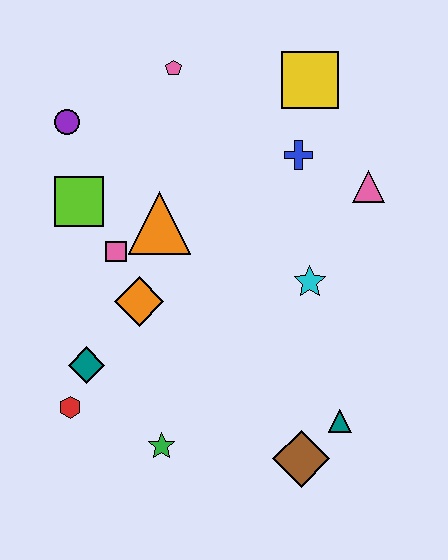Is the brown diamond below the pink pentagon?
Yes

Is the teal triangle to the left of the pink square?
No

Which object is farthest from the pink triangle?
The red hexagon is farthest from the pink triangle.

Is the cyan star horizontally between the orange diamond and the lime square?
No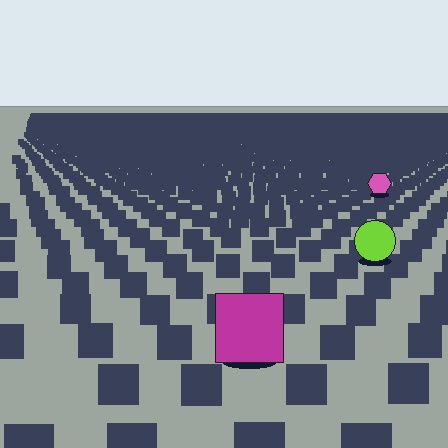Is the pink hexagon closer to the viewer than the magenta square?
No. The magenta square is closer — you can tell from the texture gradient: the ground texture is coarser near it.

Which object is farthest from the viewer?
The pink hexagon is farthest from the viewer. It appears smaller and the ground texture around it is denser.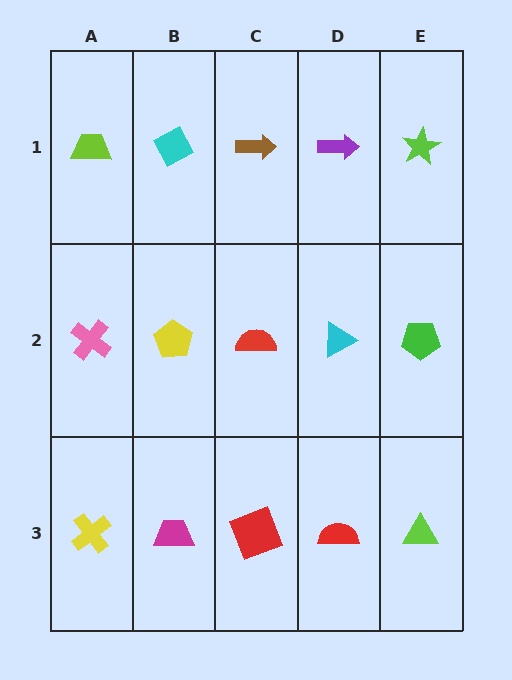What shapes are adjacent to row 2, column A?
A lime trapezoid (row 1, column A), a yellow cross (row 3, column A), a yellow pentagon (row 2, column B).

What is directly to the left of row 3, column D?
A red square.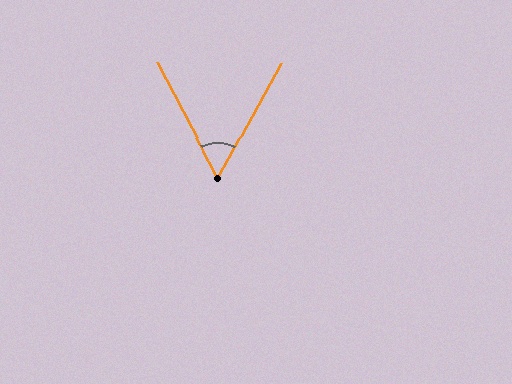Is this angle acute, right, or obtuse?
It is acute.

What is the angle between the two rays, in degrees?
Approximately 57 degrees.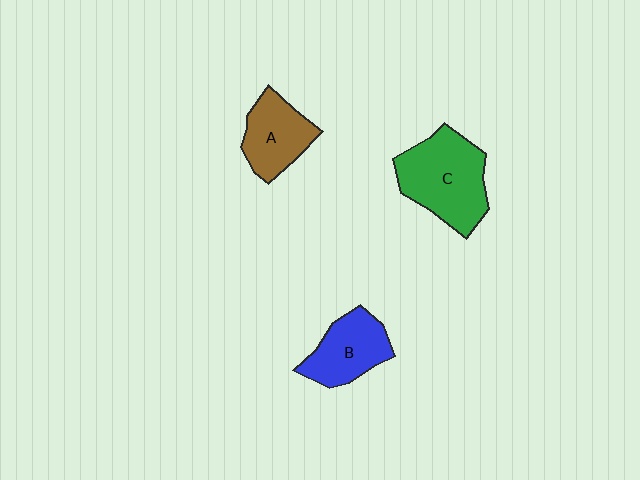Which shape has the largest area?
Shape C (green).